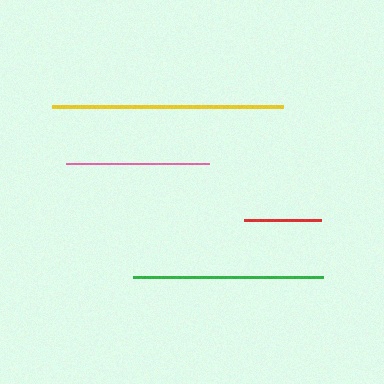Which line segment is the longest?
The yellow line is the longest at approximately 232 pixels.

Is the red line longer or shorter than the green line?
The green line is longer than the red line.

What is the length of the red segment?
The red segment is approximately 76 pixels long.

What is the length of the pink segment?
The pink segment is approximately 143 pixels long.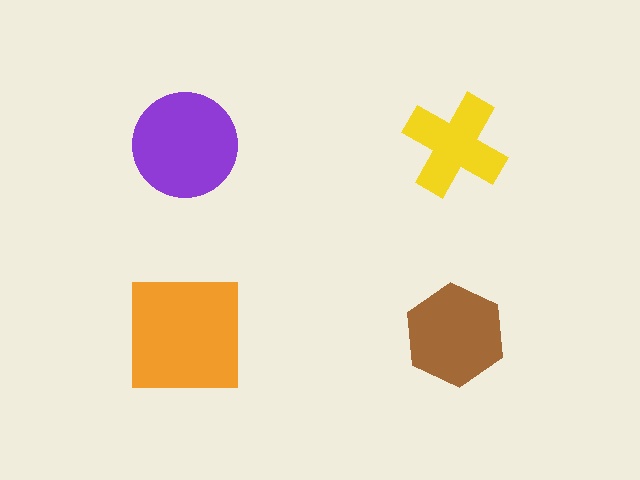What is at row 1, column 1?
A purple circle.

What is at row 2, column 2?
A brown hexagon.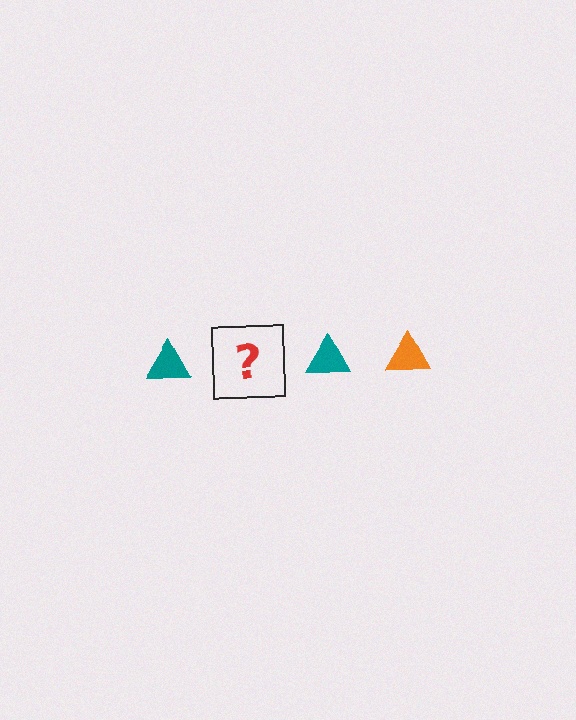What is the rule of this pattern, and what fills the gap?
The rule is that the pattern cycles through teal, orange triangles. The gap should be filled with an orange triangle.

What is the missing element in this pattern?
The missing element is an orange triangle.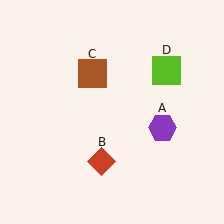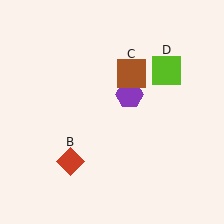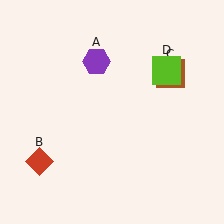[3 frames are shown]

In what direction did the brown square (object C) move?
The brown square (object C) moved right.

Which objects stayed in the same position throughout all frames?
Lime square (object D) remained stationary.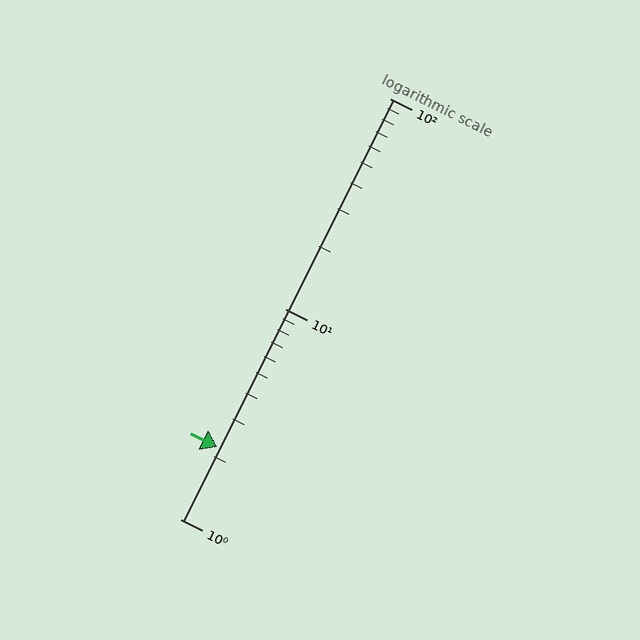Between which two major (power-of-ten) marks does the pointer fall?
The pointer is between 1 and 10.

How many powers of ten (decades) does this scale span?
The scale spans 2 decades, from 1 to 100.